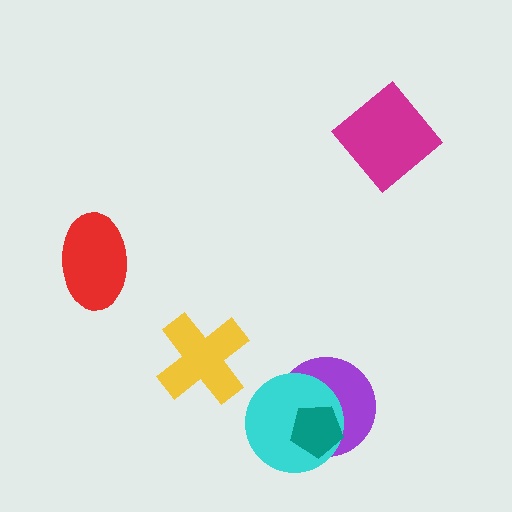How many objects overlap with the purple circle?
2 objects overlap with the purple circle.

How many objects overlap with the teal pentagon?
2 objects overlap with the teal pentagon.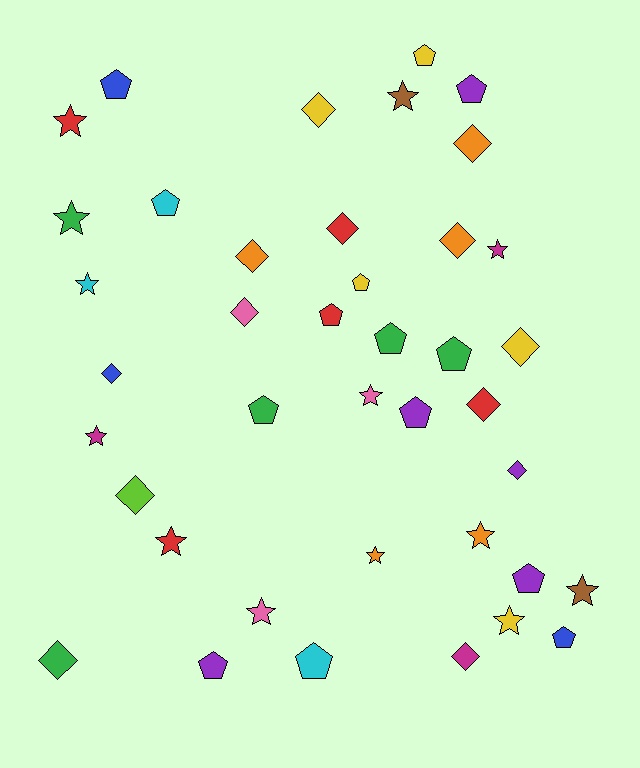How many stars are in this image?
There are 13 stars.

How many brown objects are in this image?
There are 2 brown objects.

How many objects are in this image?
There are 40 objects.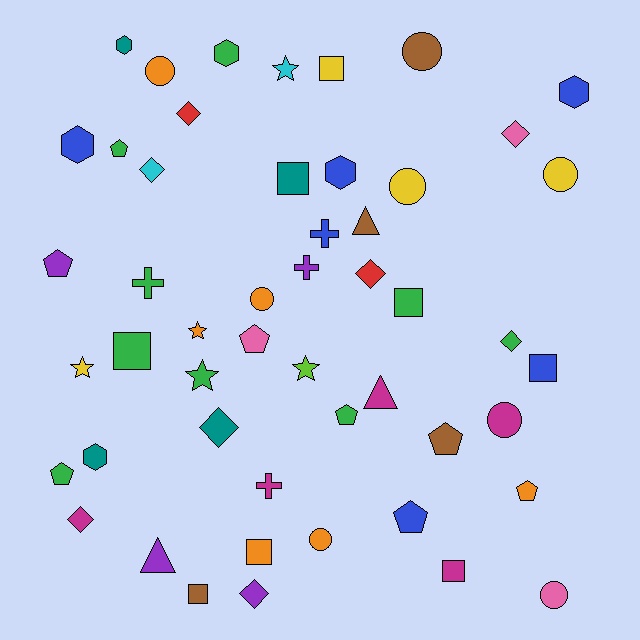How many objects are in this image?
There are 50 objects.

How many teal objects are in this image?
There are 4 teal objects.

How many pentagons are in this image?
There are 8 pentagons.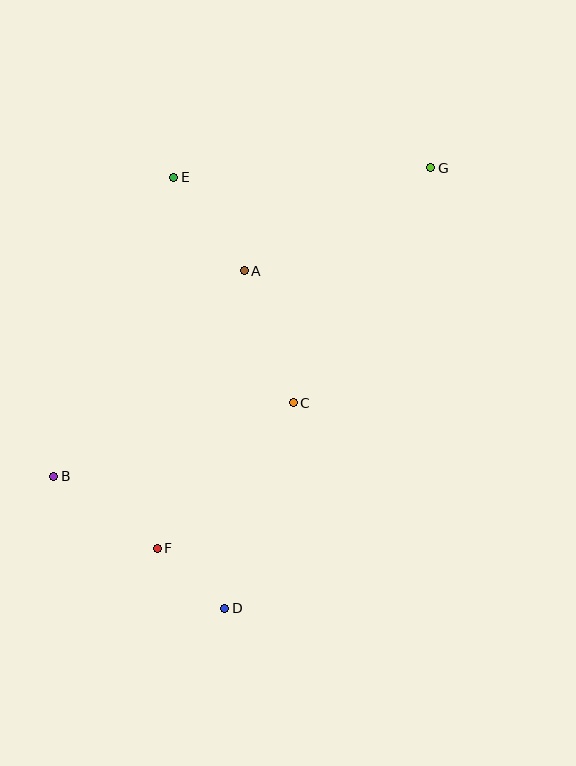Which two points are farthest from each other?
Points B and G are farthest from each other.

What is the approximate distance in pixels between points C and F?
The distance between C and F is approximately 199 pixels.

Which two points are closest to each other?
Points D and F are closest to each other.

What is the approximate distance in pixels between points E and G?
The distance between E and G is approximately 257 pixels.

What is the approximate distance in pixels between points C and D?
The distance between C and D is approximately 217 pixels.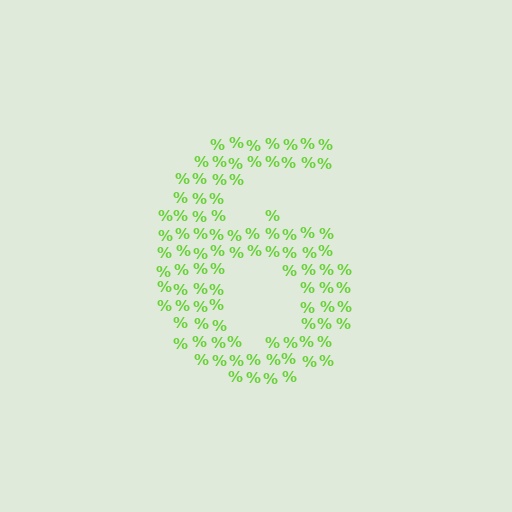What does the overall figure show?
The overall figure shows the digit 6.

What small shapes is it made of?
It is made of small percent signs.